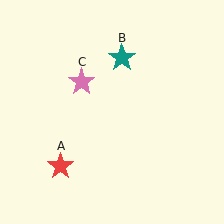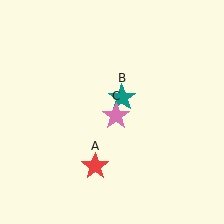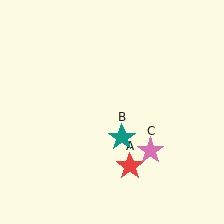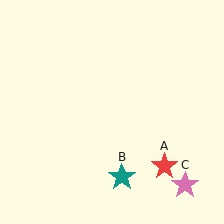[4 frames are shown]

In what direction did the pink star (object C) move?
The pink star (object C) moved down and to the right.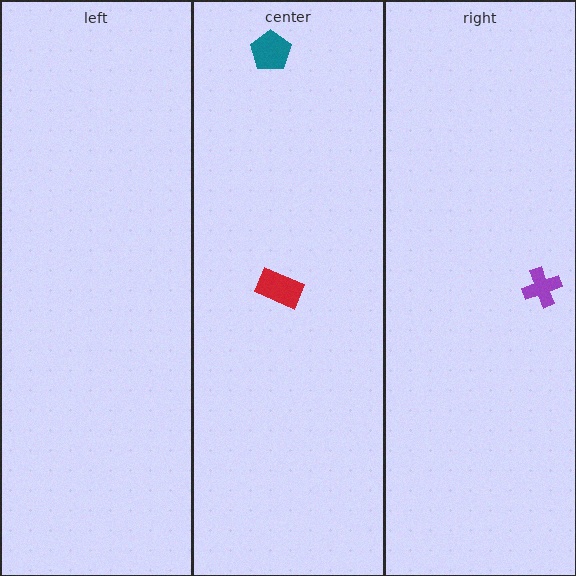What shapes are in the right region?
The purple cross.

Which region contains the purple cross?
The right region.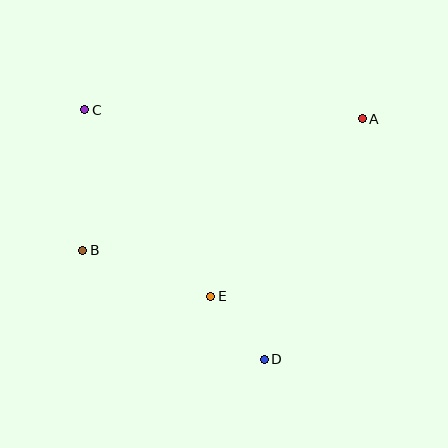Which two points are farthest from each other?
Points A and B are farthest from each other.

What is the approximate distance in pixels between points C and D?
The distance between C and D is approximately 307 pixels.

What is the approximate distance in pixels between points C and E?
The distance between C and E is approximately 225 pixels.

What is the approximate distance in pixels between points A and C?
The distance between A and C is approximately 277 pixels.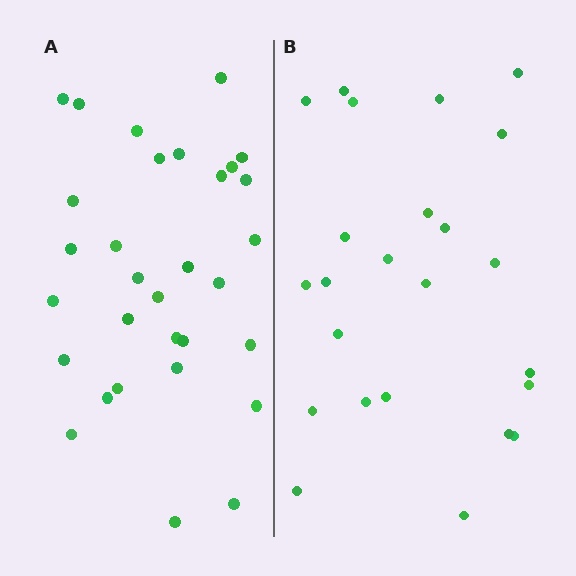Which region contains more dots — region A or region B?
Region A (the left region) has more dots.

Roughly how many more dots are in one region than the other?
Region A has roughly 8 or so more dots than region B.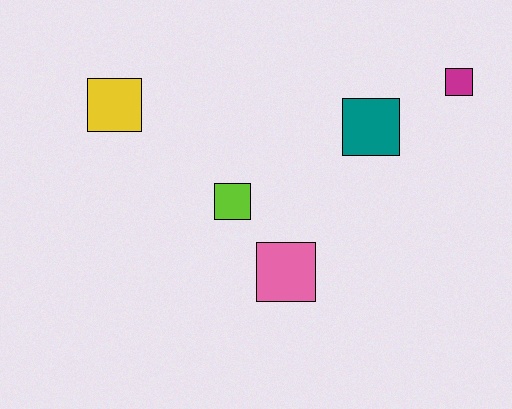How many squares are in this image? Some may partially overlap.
There are 5 squares.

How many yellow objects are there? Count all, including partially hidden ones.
There is 1 yellow object.